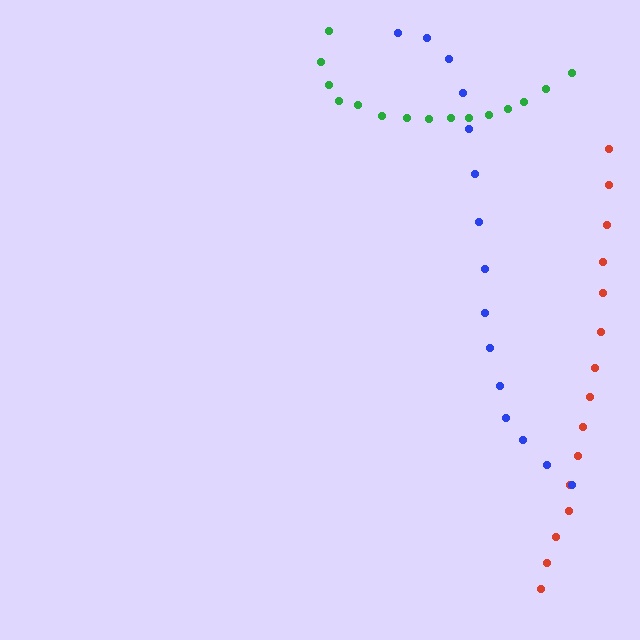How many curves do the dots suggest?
There are 3 distinct paths.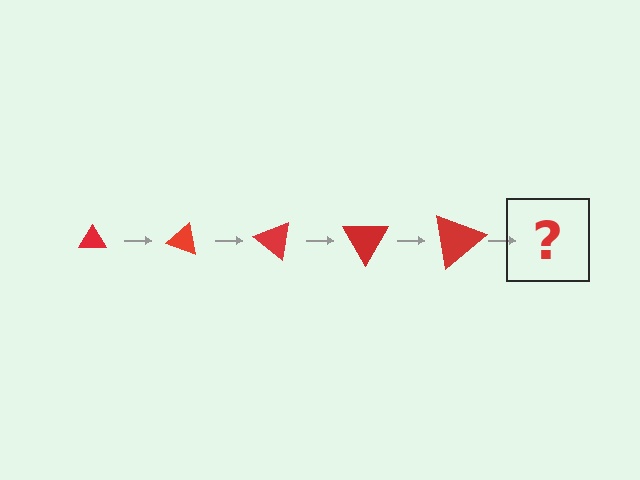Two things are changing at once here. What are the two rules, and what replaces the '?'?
The two rules are that the triangle grows larger each step and it rotates 20 degrees each step. The '?' should be a triangle, larger than the previous one and rotated 100 degrees from the start.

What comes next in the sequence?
The next element should be a triangle, larger than the previous one and rotated 100 degrees from the start.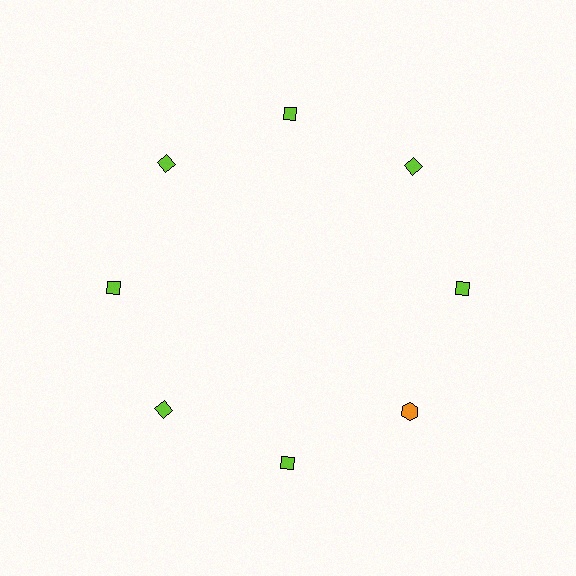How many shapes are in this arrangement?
There are 8 shapes arranged in a ring pattern.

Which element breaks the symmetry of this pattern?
The orange hexagon at roughly the 4 o'clock position breaks the symmetry. All other shapes are lime diamonds.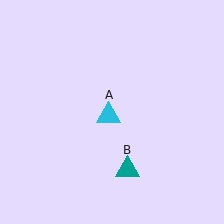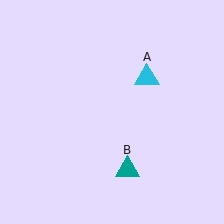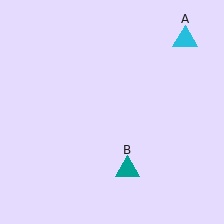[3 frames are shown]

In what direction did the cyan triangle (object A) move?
The cyan triangle (object A) moved up and to the right.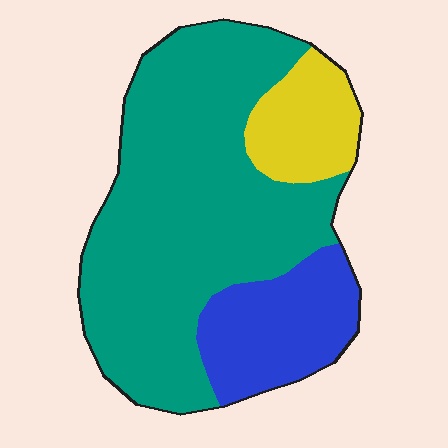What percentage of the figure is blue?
Blue takes up about one fifth (1/5) of the figure.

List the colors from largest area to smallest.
From largest to smallest: teal, blue, yellow.